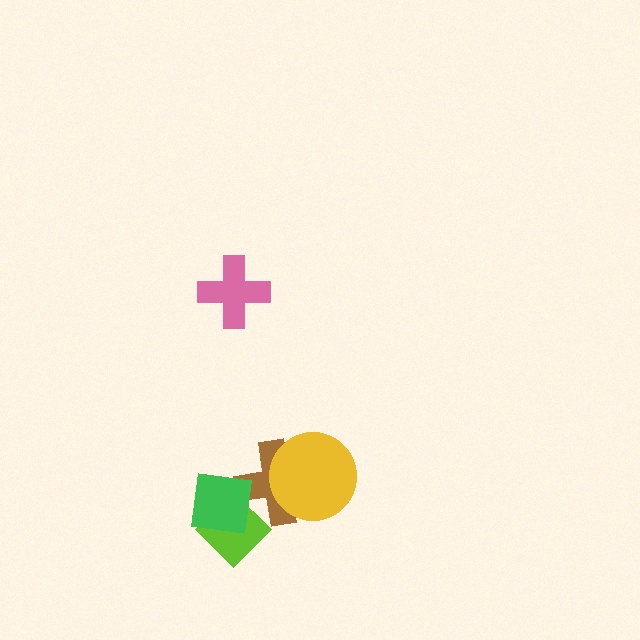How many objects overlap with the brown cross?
3 objects overlap with the brown cross.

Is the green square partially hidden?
No, no other shape covers it.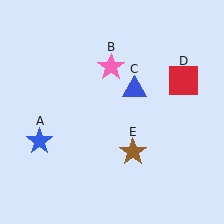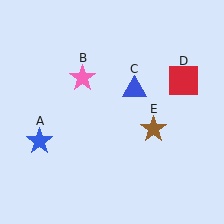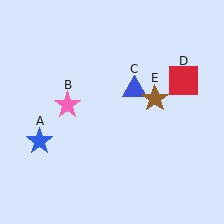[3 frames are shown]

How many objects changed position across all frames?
2 objects changed position: pink star (object B), brown star (object E).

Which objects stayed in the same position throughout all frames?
Blue star (object A) and blue triangle (object C) and red square (object D) remained stationary.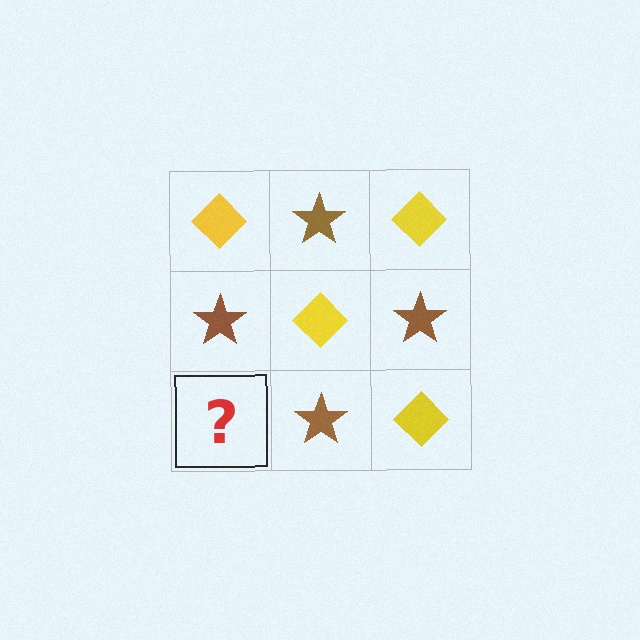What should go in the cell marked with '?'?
The missing cell should contain a yellow diamond.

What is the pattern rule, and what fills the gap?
The rule is that it alternates yellow diamond and brown star in a checkerboard pattern. The gap should be filled with a yellow diamond.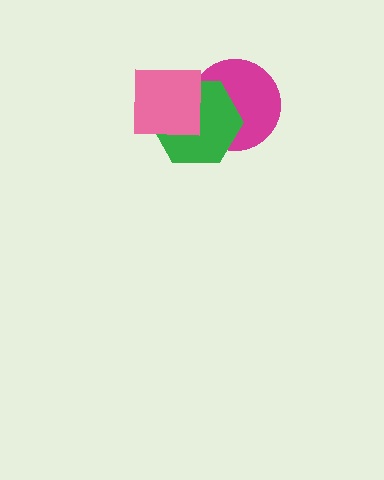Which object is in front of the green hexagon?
The pink square is in front of the green hexagon.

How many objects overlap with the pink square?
2 objects overlap with the pink square.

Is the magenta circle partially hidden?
Yes, it is partially covered by another shape.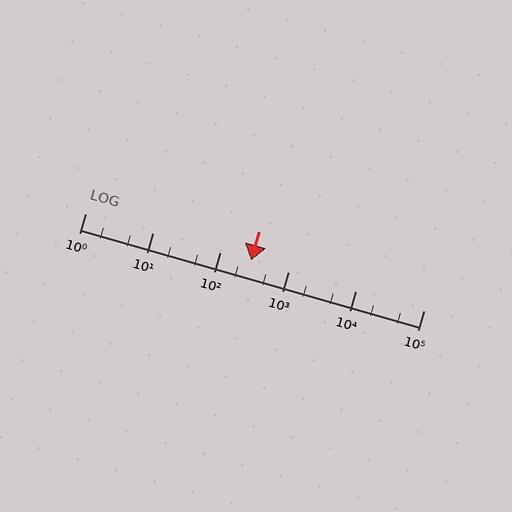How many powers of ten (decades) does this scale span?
The scale spans 5 decades, from 1 to 100000.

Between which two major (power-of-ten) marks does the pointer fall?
The pointer is between 100 and 1000.